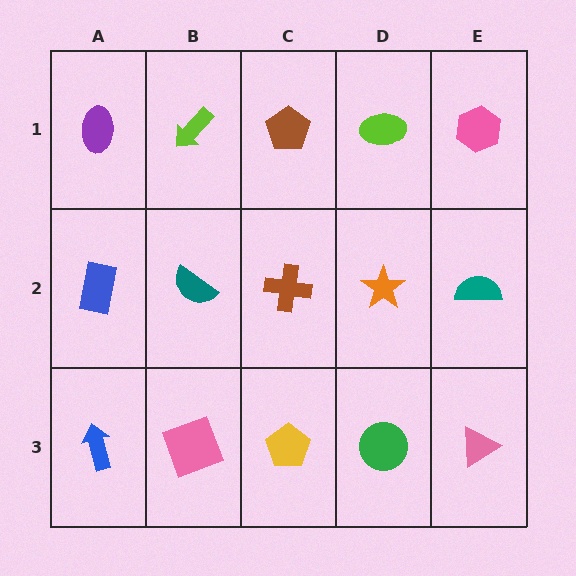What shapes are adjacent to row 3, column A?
A blue rectangle (row 2, column A), a pink square (row 3, column B).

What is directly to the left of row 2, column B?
A blue rectangle.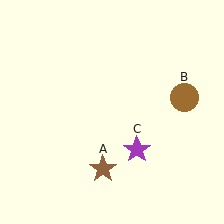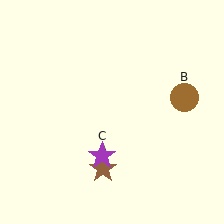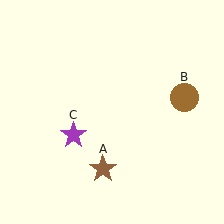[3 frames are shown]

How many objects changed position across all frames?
1 object changed position: purple star (object C).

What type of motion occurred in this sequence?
The purple star (object C) rotated clockwise around the center of the scene.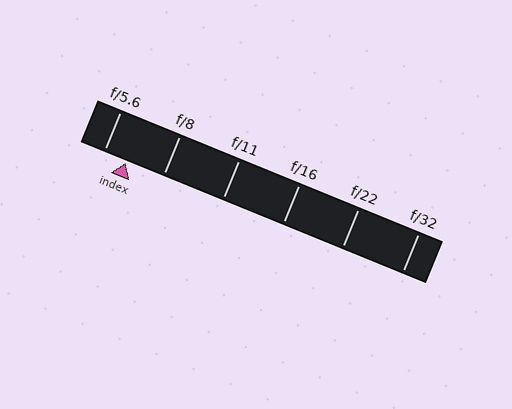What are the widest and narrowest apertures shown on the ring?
The widest aperture shown is f/5.6 and the narrowest is f/32.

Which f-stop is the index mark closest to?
The index mark is closest to f/5.6.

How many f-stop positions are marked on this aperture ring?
There are 6 f-stop positions marked.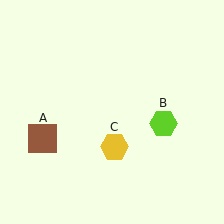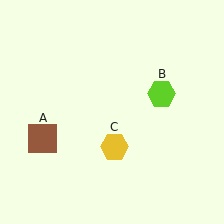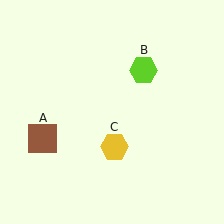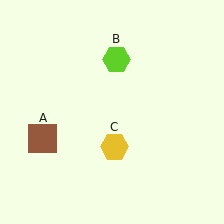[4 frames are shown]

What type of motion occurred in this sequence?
The lime hexagon (object B) rotated counterclockwise around the center of the scene.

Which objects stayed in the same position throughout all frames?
Brown square (object A) and yellow hexagon (object C) remained stationary.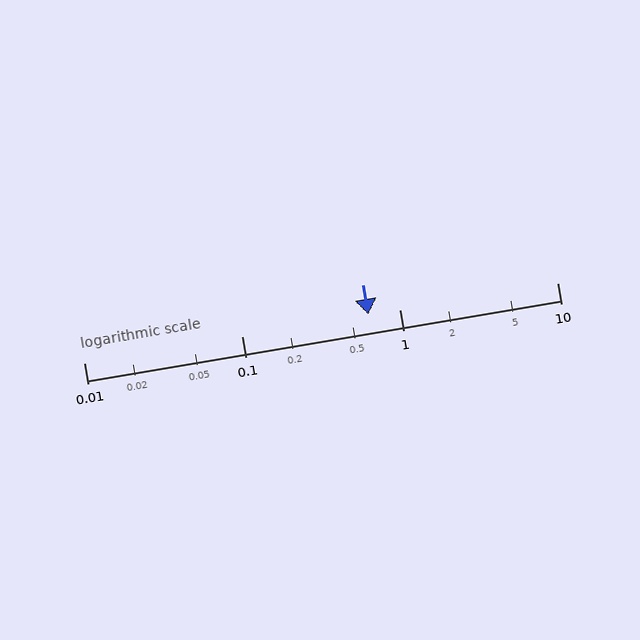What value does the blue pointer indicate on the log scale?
The pointer indicates approximately 0.64.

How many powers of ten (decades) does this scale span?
The scale spans 3 decades, from 0.01 to 10.